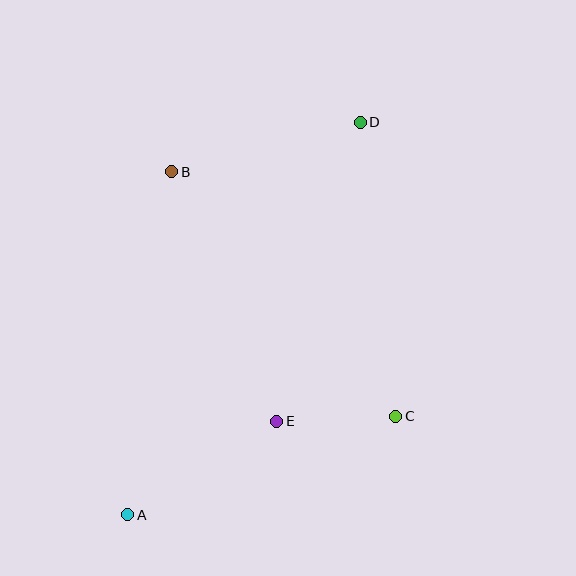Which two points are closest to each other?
Points C and E are closest to each other.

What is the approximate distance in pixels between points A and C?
The distance between A and C is approximately 286 pixels.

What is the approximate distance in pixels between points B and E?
The distance between B and E is approximately 271 pixels.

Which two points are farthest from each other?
Points A and D are farthest from each other.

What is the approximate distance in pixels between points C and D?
The distance between C and D is approximately 296 pixels.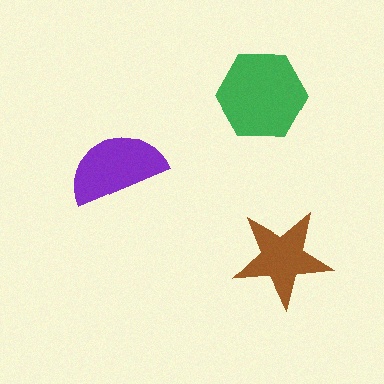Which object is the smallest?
The brown star.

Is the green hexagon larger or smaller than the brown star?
Larger.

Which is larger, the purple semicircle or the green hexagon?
The green hexagon.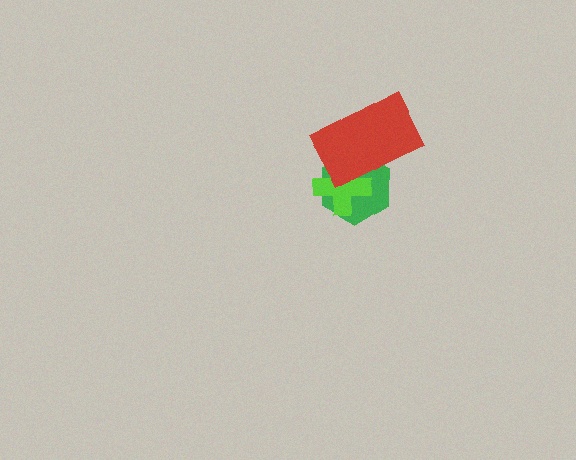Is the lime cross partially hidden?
Yes, it is partially covered by another shape.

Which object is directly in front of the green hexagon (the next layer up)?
The lime cross is directly in front of the green hexagon.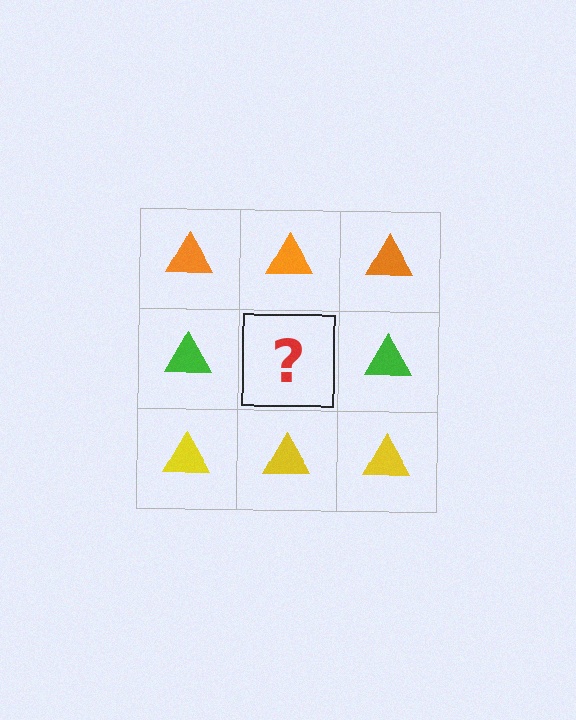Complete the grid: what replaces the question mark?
The question mark should be replaced with a green triangle.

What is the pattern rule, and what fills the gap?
The rule is that each row has a consistent color. The gap should be filled with a green triangle.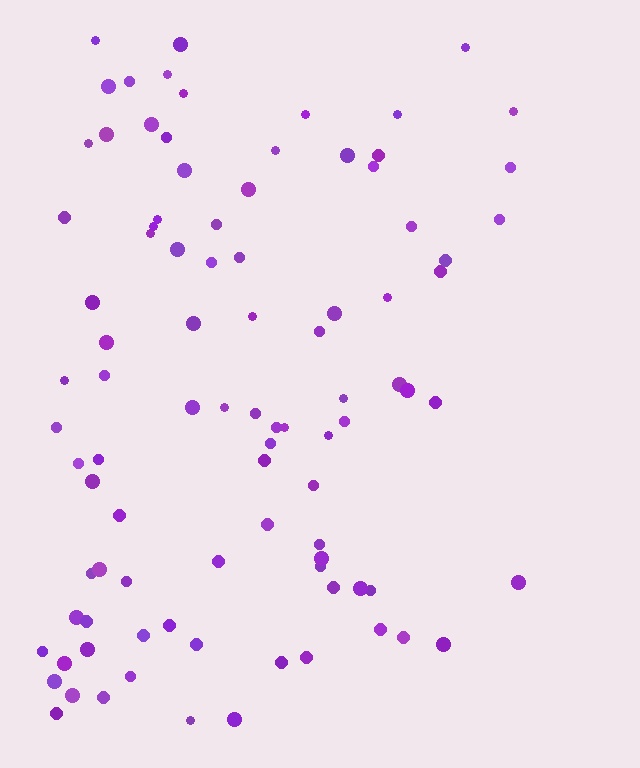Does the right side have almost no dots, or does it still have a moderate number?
Still a moderate number, just noticeably fewer than the left.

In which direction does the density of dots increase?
From right to left, with the left side densest.